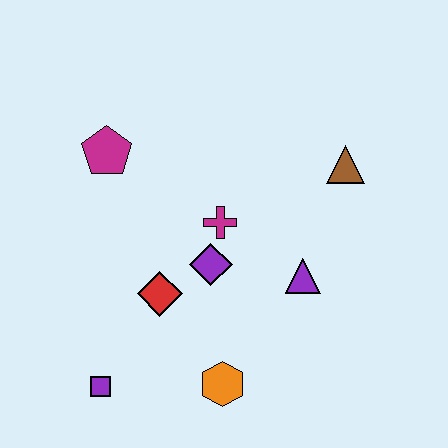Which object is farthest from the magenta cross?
The purple square is farthest from the magenta cross.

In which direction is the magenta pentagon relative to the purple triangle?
The magenta pentagon is to the left of the purple triangle.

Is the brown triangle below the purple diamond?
No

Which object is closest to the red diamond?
The purple diamond is closest to the red diamond.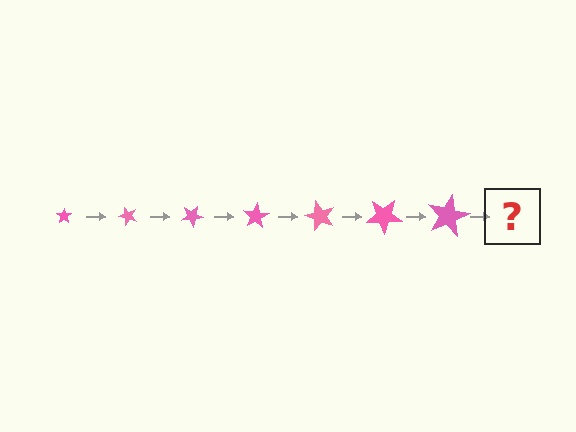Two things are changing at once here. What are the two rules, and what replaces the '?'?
The two rules are that the star grows larger each step and it rotates 50 degrees each step. The '?' should be a star, larger than the previous one and rotated 350 degrees from the start.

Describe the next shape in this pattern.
It should be a star, larger than the previous one and rotated 350 degrees from the start.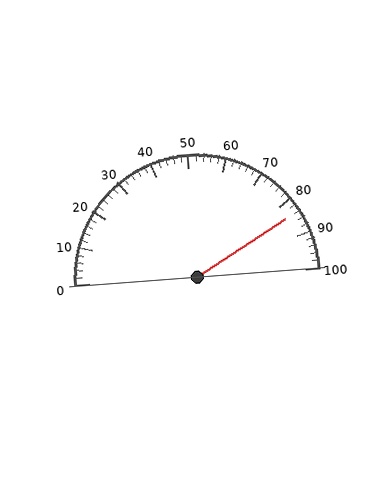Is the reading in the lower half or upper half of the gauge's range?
The reading is in the upper half of the range (0 to 100).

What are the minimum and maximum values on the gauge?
The gauge ranges from 0 to 100.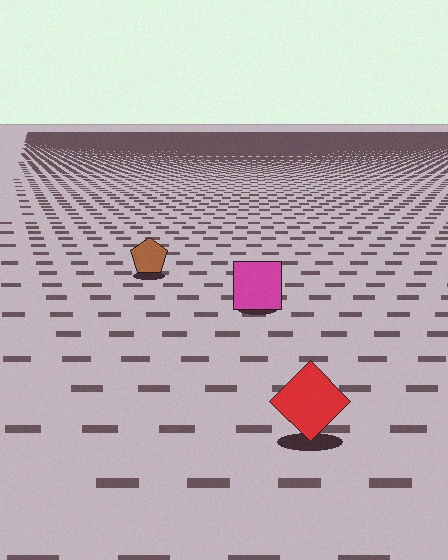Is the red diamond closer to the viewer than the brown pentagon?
Yes. The red diamond is closer — you can tell from the texture gradient: the ground texture is coarser near it.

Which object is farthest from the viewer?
The brown pentagon is farthest from the viewer. It appears smaller and the ground texture around it is denser.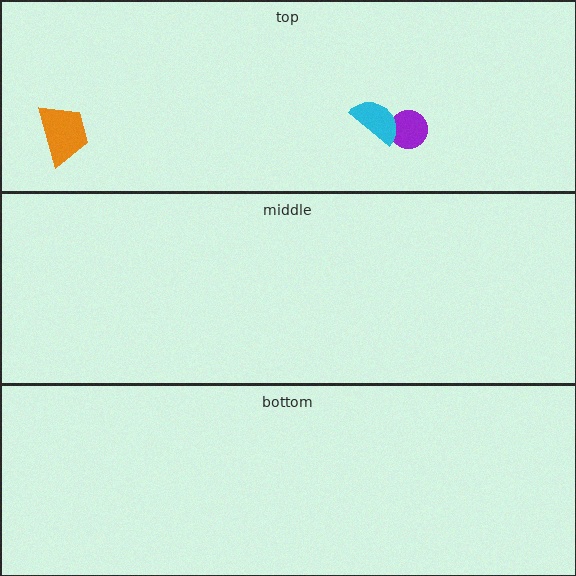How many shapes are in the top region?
3.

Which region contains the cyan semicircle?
The top region.